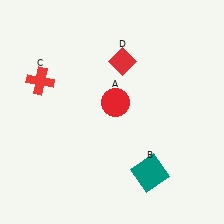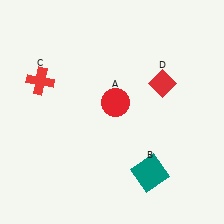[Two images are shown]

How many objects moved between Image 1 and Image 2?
1 object moved between the two images.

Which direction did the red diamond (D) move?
The red diamond (D) moved right.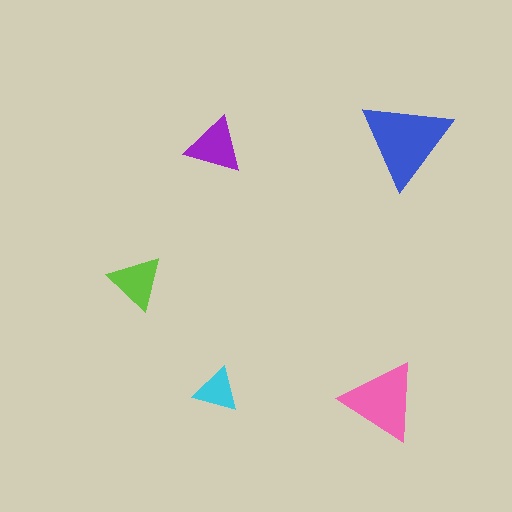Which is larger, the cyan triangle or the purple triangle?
The purple one.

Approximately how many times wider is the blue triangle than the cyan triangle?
About 2 times wider.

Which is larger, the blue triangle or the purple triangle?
The blue one.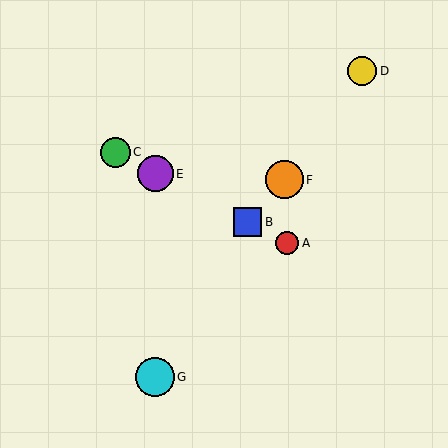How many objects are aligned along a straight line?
4 objects (A, B, C, E) are aligned along a straight line.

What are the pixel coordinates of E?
Object E is at (155, 174).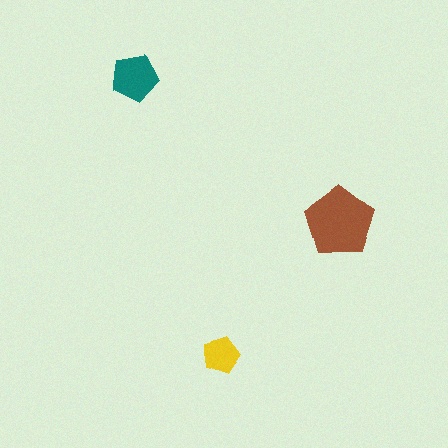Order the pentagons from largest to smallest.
the brown one, the teal one, the yellow one.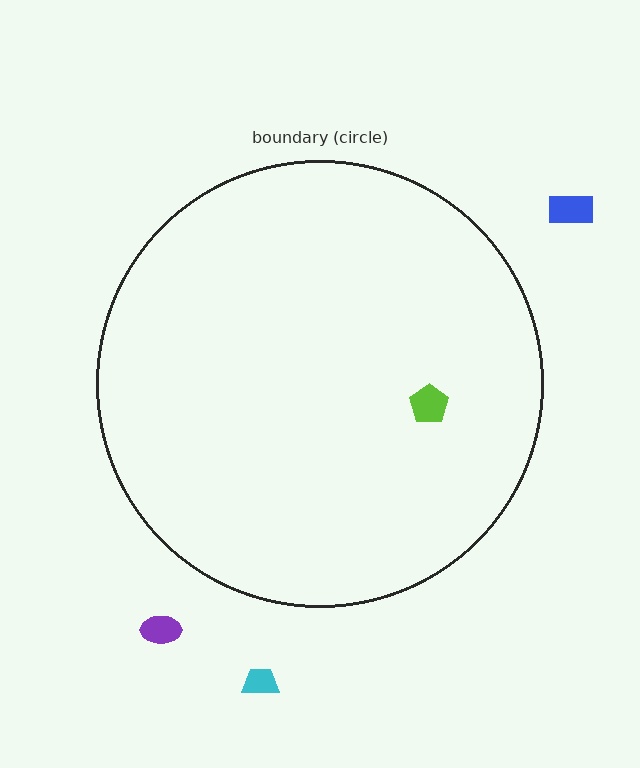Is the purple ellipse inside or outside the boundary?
Outside.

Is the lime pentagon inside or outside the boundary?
Inside.